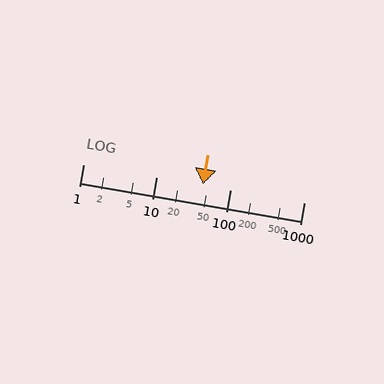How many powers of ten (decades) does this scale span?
The scale spans 3 decades, from 1 to 1000.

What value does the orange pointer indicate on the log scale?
The pointer indicates approximately 43.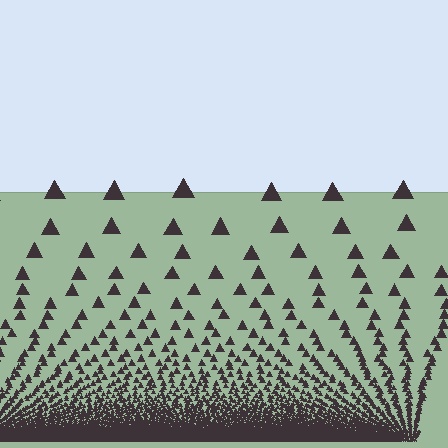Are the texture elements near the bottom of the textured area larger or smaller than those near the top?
Smaller. The gradient is inverted — elements near the bottom are smaller and denser.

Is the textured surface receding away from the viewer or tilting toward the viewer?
The surface appears to tilt toward the viewer. Texture elements get larger and sparser toward the top.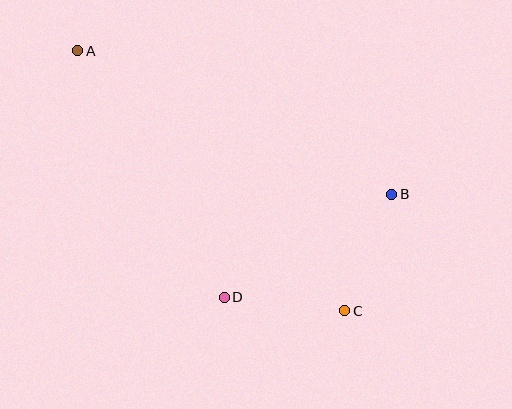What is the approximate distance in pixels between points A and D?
The distance between A and D is approximately 286 pixels.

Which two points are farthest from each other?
Points A and C are farthest from each other.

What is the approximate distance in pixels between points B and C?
The distance between B and C is approximately 126 pixels.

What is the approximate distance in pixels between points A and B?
The distance between A and B is approximately 345 pixels.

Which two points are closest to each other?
Points C and D are closest to each other.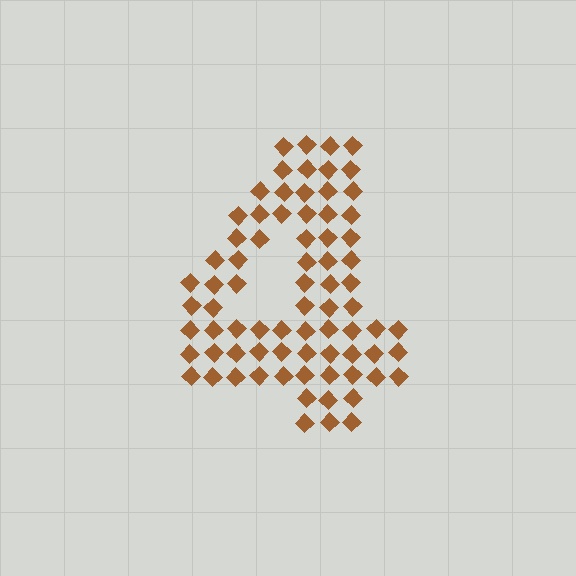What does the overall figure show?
The overall figure shows the digit 4.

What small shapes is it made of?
It is made of small diamonds.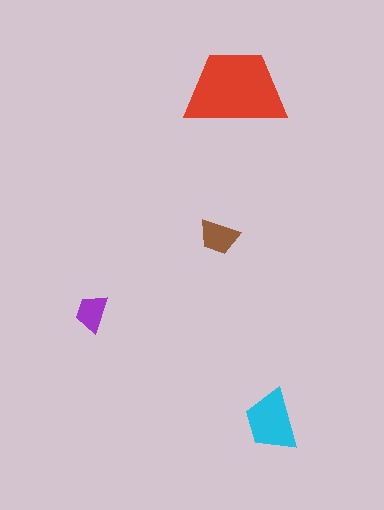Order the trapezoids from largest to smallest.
the red one, the cyan one, the brown one, the purple one.